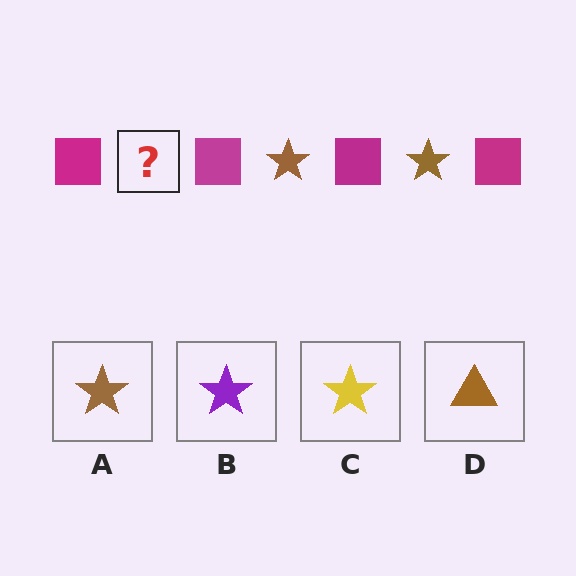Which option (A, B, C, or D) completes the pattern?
A.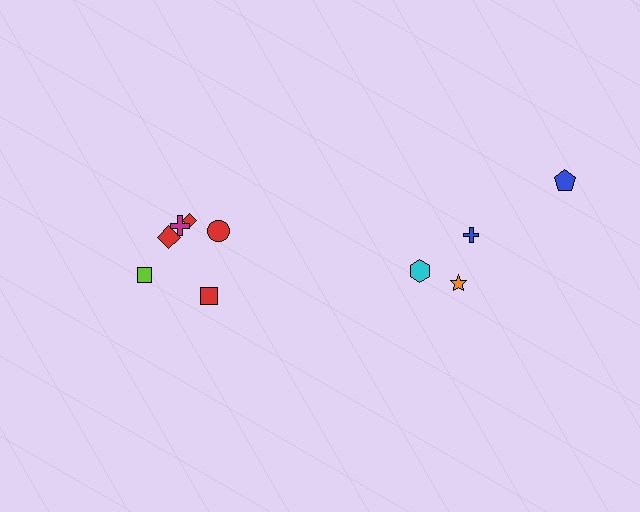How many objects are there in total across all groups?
There are 10 objects.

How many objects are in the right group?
There are 4 objects.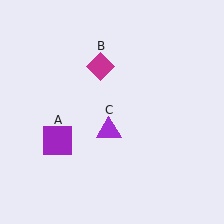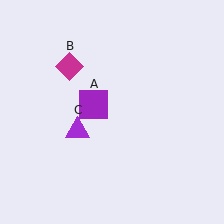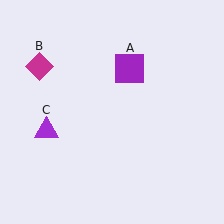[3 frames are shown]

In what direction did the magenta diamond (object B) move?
The magenta diamond (object B) moved left.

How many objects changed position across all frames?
3 objects changed position: purple square (object A), magenta diamond (object B), purple triangle (object C).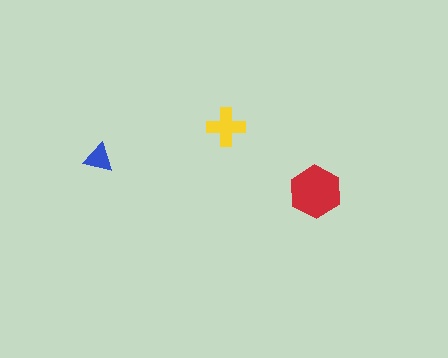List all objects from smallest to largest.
The blue triangle, the yellow cross, the red hexagon.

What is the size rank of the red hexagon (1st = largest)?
1st.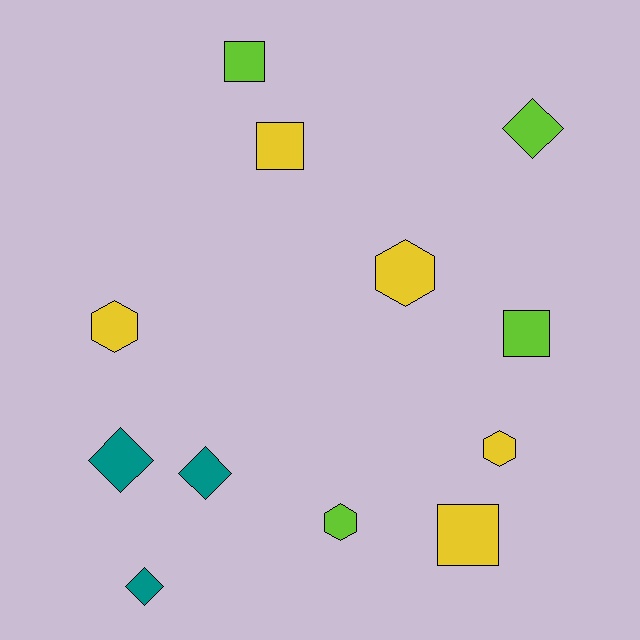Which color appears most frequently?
Yellow, with 5 objects.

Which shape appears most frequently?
Square, with 4 objects.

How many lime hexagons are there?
There is 1 lime hexagon.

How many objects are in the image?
There are 12 objects.